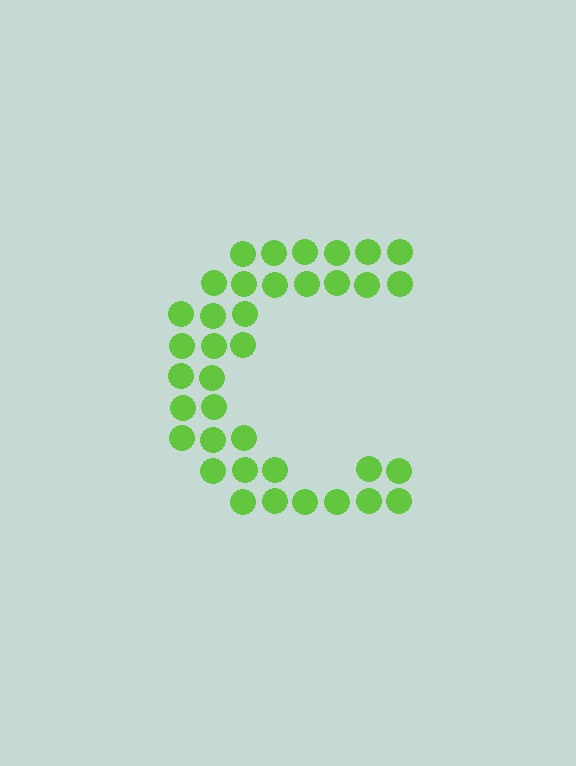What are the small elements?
The small elements are circles.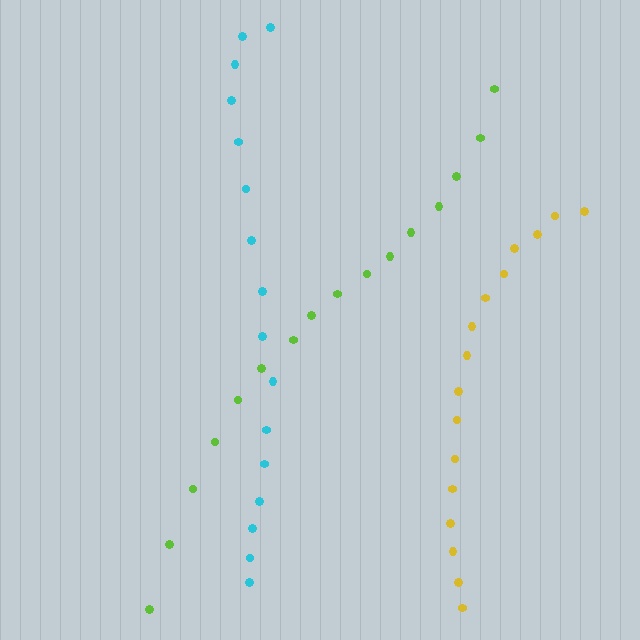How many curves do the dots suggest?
There are 3 distinct paths.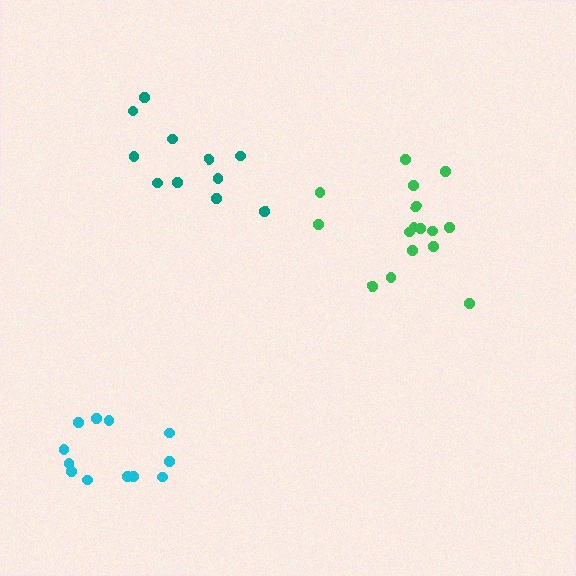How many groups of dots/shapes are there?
There are 3 groups.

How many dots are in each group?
Group 1: 11 dots, Group 2: 12 dots, Group 3: 16 dots (39 total).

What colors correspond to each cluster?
The clusters are colored: teal, cyan, green.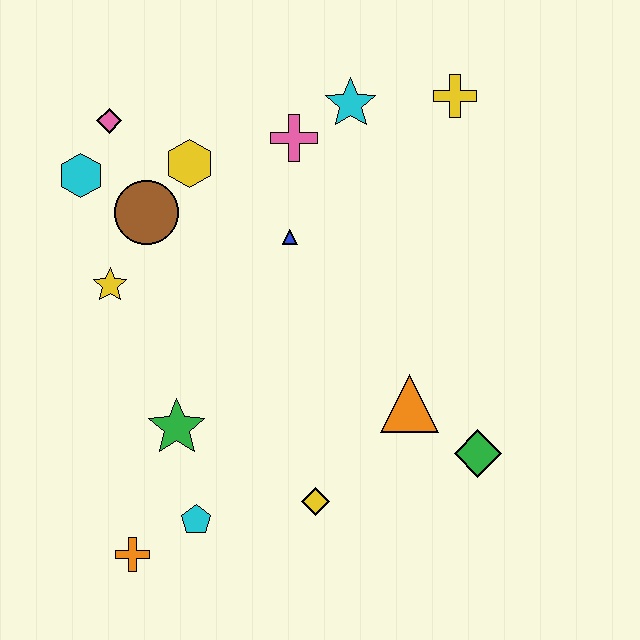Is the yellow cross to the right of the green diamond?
No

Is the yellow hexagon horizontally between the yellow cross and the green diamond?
No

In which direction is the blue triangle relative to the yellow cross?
The blue triangle is to the left of the yellow cross.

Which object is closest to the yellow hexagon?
The brown circle is closest to the yellow hexagon.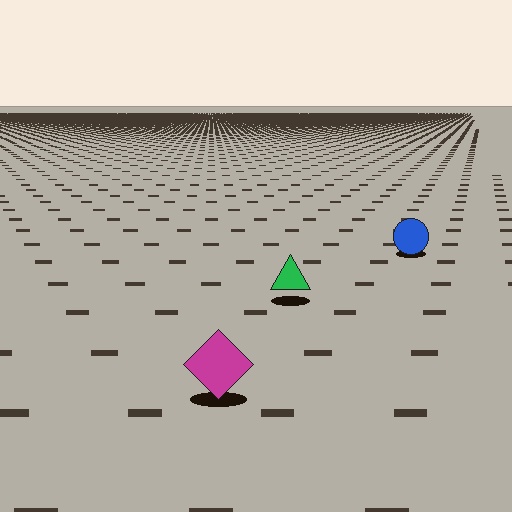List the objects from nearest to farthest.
From nearest to farthest: the magenta diamond, the green triangle, the blue circle.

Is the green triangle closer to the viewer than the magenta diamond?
No. The magenta diamond is closer — you can tell from the texture gradient: the ground texture is coarser near it.